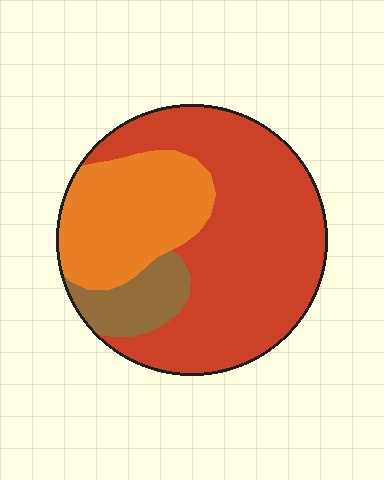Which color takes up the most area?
Red, at roughly 60%.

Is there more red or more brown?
Red.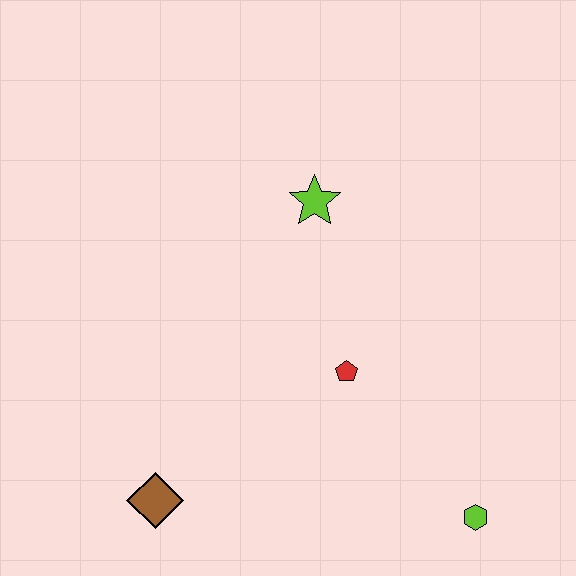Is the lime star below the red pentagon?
No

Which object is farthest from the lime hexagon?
The lime star is farthest from the lime hexagon.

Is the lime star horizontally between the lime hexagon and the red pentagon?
No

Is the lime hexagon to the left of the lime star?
No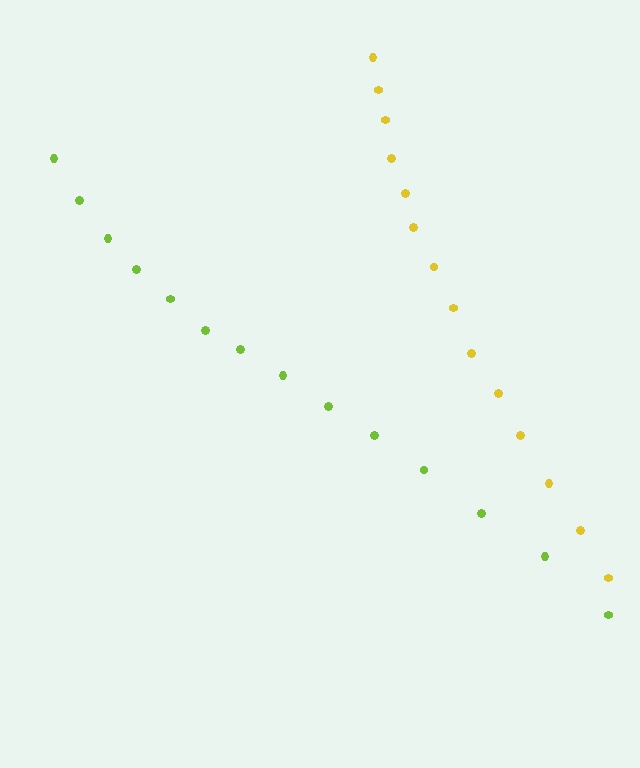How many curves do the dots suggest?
There are 2 distinct paths.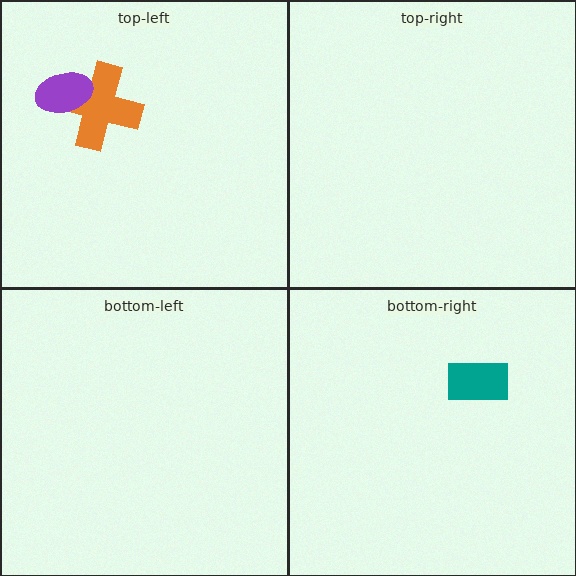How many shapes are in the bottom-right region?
1.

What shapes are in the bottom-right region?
The teal rectangle.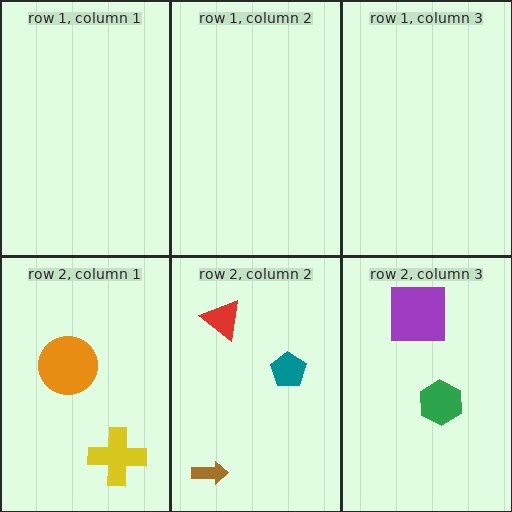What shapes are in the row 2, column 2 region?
The brown arrow, the teal pentagon, the red triangle.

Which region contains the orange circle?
The row 2, column 1 region.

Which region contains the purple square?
The row 2, column 3 region.